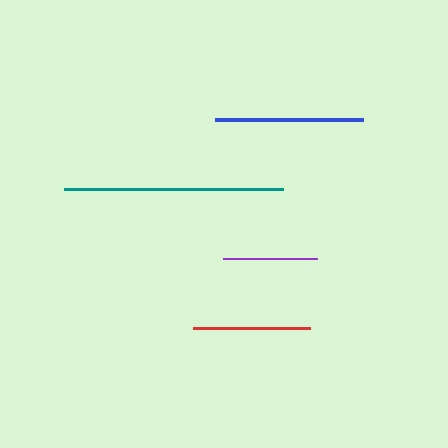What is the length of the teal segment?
The teal segment is approximately 219 pixels long.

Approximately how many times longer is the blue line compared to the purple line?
The blue line is approximately 1.6 times the length of the purple line.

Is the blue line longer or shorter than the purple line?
The blue line is longer than the purple line.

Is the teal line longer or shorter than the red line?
The teal line is longer than the red line.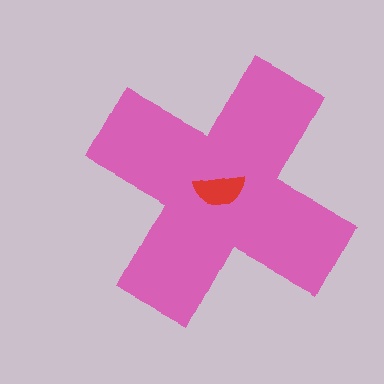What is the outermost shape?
The pink cross.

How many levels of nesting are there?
2.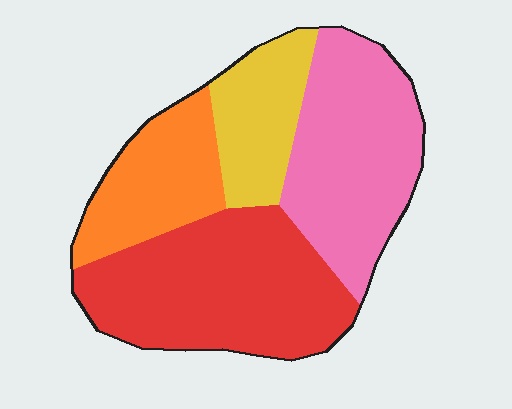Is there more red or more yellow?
Red.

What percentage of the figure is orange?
Orange takes up less than a quarter of the figure.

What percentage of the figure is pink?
Pink covers around 30% of the figure.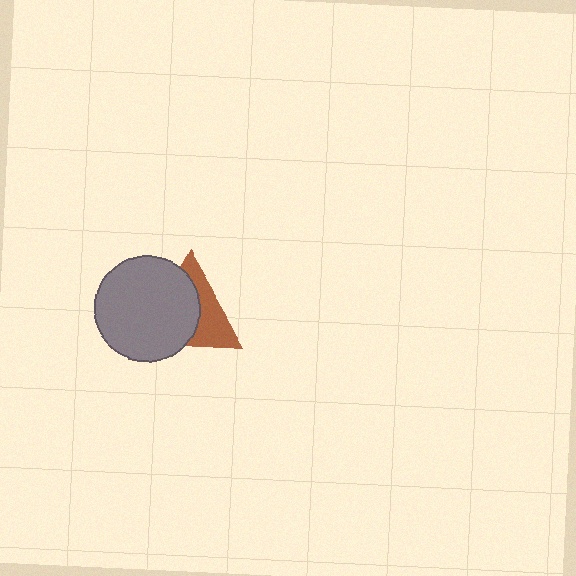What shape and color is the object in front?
The object in front is a gray circle.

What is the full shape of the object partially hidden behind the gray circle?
The partially hidden object is a brown triangle.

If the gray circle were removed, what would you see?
You would see the complete brown triangle.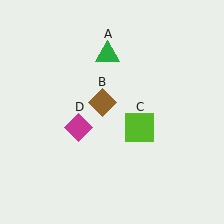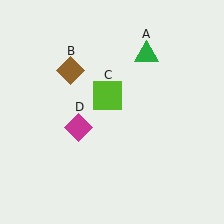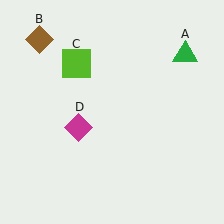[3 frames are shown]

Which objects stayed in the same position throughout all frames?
Magenta diamond (object D) remained stationary.